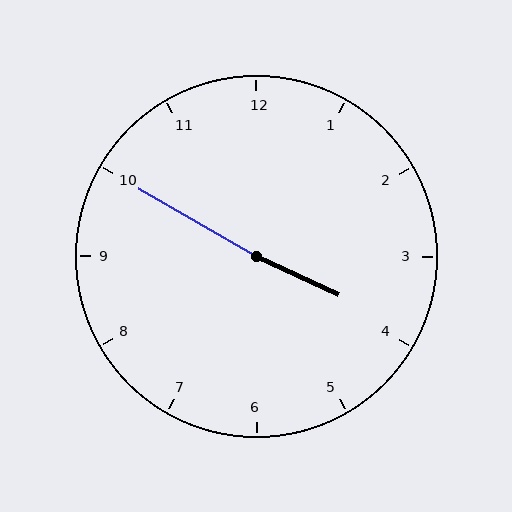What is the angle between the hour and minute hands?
Approximately 175 degrees.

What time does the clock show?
3:50.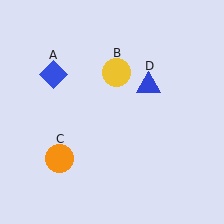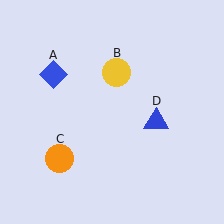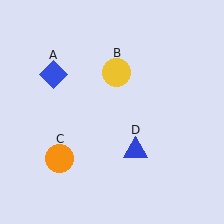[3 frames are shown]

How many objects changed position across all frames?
1 object changed position: blue triangle (object D).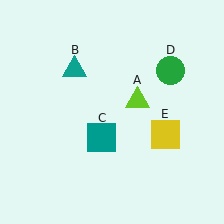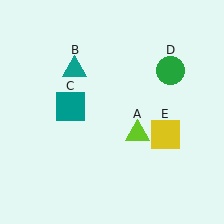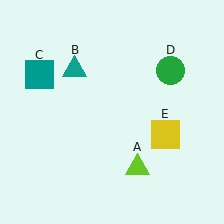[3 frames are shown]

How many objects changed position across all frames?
2 objects changed position: lime triangle (object A), teal square (object C).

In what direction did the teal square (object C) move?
The teal square (object C) moved up and to the left.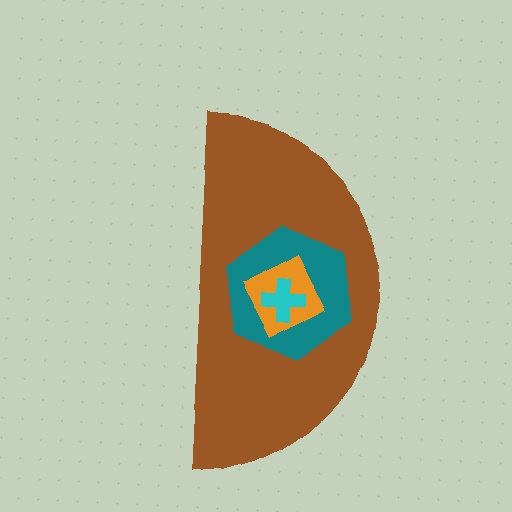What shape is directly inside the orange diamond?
The cyan cross.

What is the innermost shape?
The cyan cross.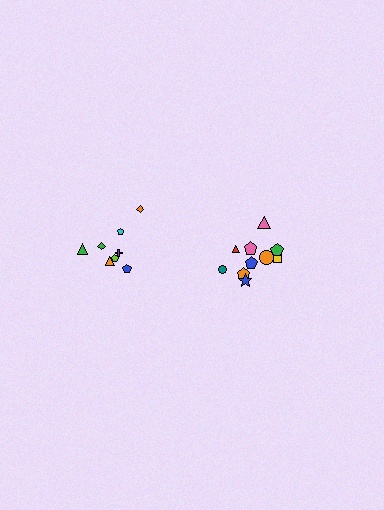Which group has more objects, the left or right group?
The right group.